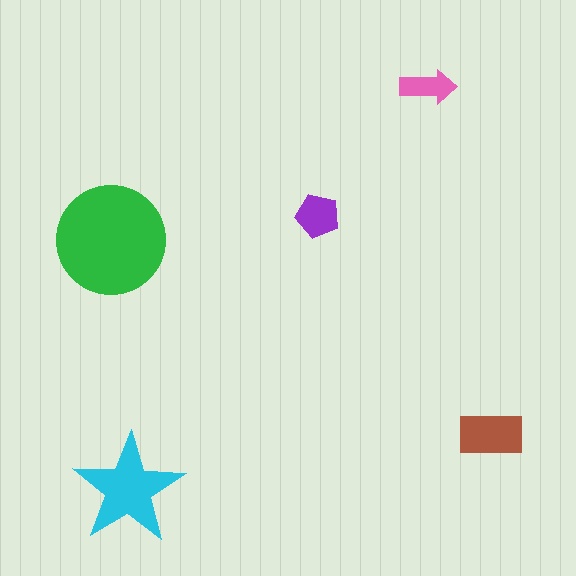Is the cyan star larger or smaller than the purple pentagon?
Larger.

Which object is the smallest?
The pink arrow.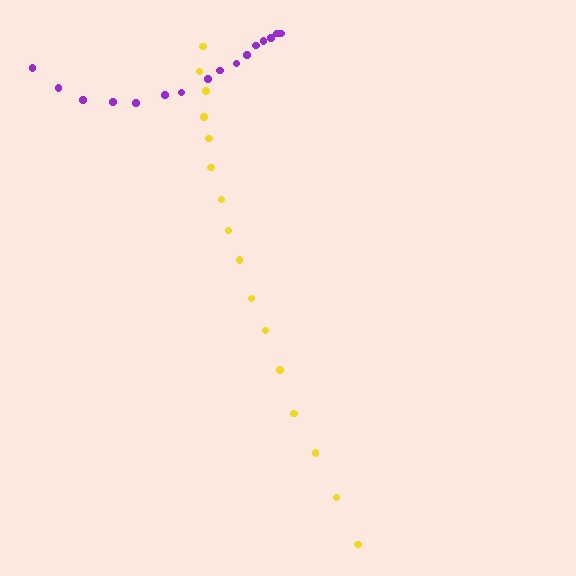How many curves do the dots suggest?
There are 2 distinct paths.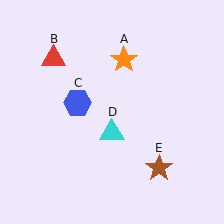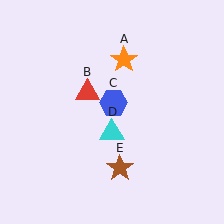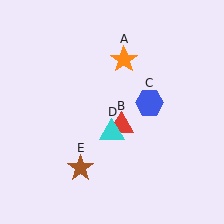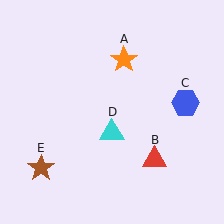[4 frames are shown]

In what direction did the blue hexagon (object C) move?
The blue hexagon (object C) moved right.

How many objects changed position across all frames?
3 objects changed position: red triangle (object B), blue hexagon (object C), brown star (object E).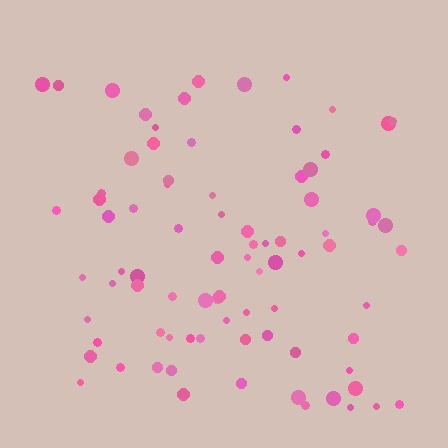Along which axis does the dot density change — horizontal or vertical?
Vertical.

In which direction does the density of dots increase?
From top to bottom, with the bottom side densest.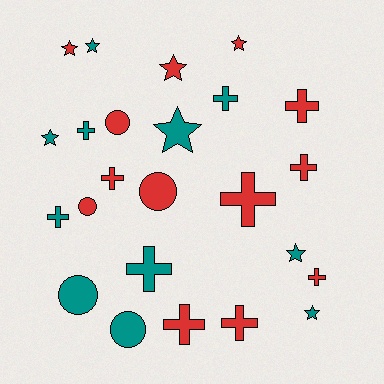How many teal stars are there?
There are 5 teal stars.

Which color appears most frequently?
Red, with 13 objects.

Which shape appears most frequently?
Cross, with 11 objects.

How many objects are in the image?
There are 24 objects.